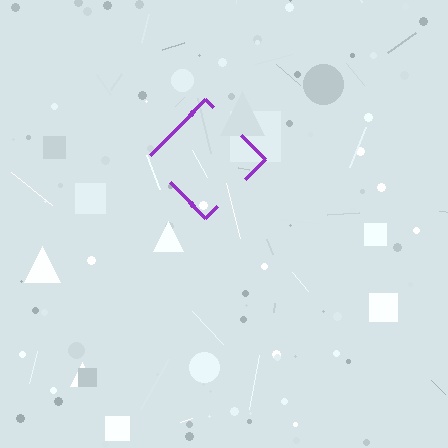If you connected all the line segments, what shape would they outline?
They would outline a diamond.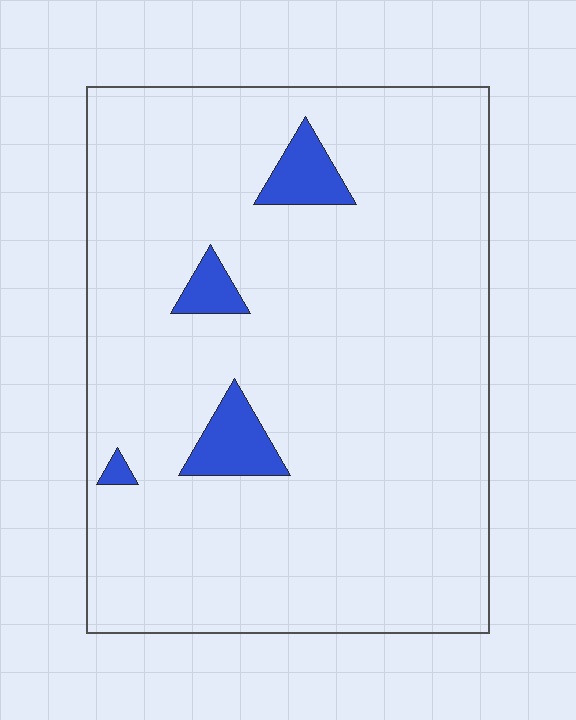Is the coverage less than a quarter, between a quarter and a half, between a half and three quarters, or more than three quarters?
Less than a quarter.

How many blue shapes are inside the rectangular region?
4.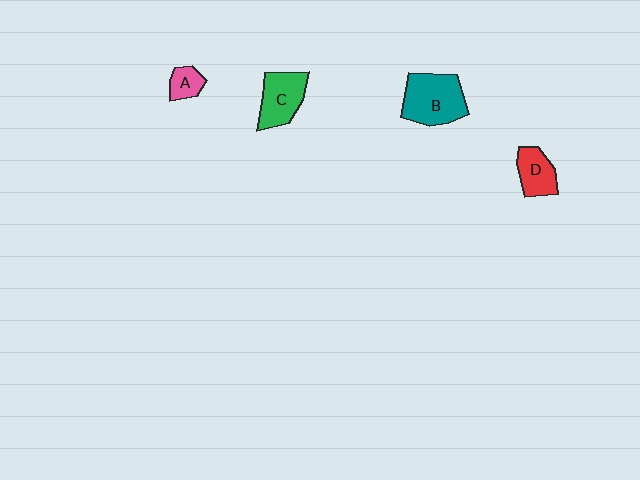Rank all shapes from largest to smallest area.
From largest to smallest: B (teal), C (green), D (red), A (pink).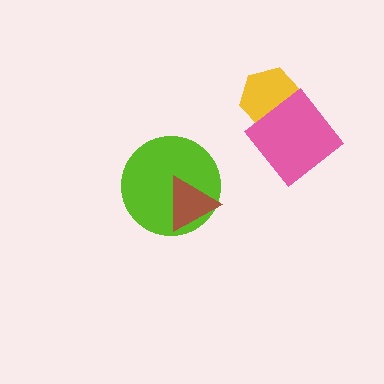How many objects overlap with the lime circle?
1 object overlaps with the lime circle.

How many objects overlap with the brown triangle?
1 object overlaps with the brown triangle.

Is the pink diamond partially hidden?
No, no other shape covers it.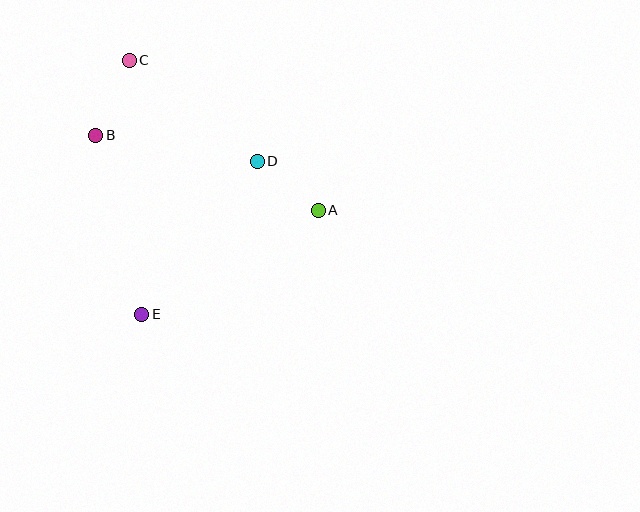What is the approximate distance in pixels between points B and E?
The distance between B and E is approximately 185 pixels.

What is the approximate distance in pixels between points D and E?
The distance between D and E is approximately 192 pixels.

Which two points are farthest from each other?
Points C and E are farthest from each other.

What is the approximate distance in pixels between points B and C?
The distance between B and C is approximately 82 pixels.